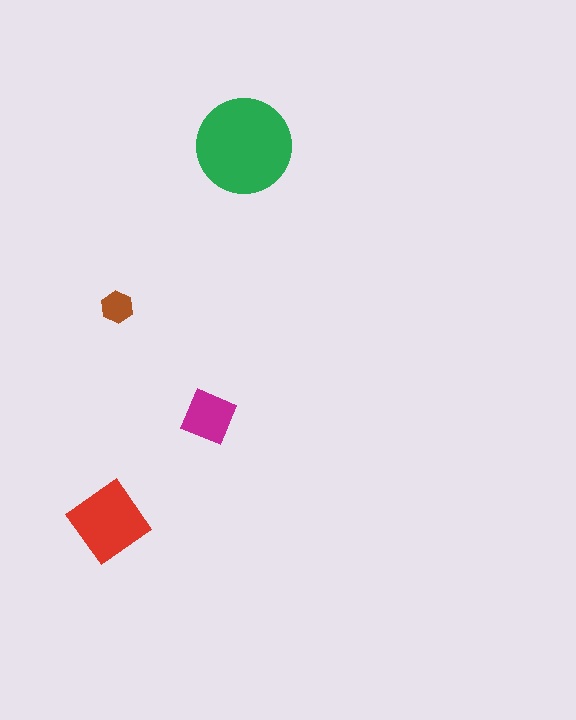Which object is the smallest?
The brown hexagon.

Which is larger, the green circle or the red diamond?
The green circle.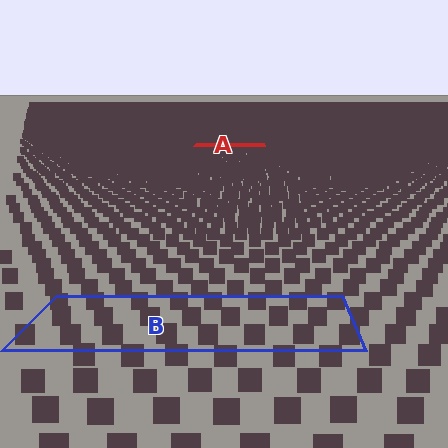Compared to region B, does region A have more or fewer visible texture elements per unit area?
Region A has more texture elements per unit area — they are packed more densely because it is farther away.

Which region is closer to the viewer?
Region B is closer. The texture elements there are larger and more spread out.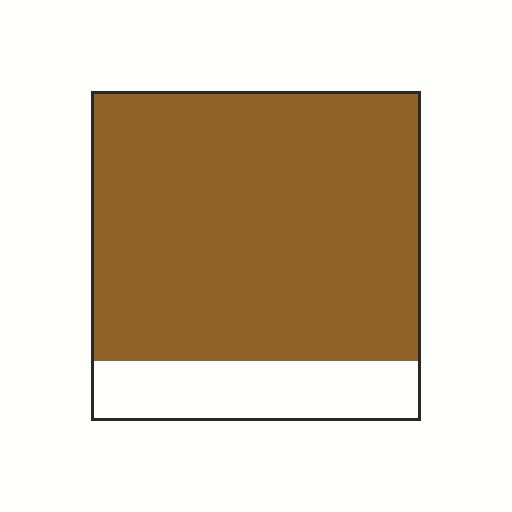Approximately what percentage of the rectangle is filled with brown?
Approximately 80%.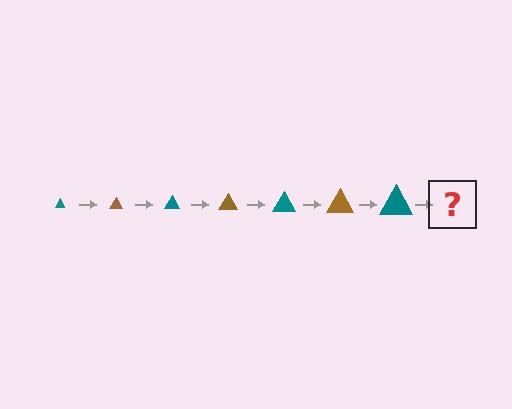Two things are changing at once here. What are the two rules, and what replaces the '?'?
The two rules are that the triangle grows larger each step and the color cycles through teal and brown. The '?' should be a brown triangle, larger than the previous one.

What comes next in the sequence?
The next element should be a brown triangle, larger than the previous one.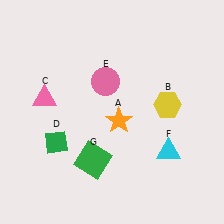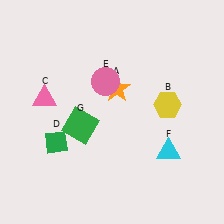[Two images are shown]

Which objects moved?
The objects that moved are: the orange star (A), the green square (G).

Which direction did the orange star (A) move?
The orange star (A) moved up.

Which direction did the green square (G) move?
The green square (G) moved up.